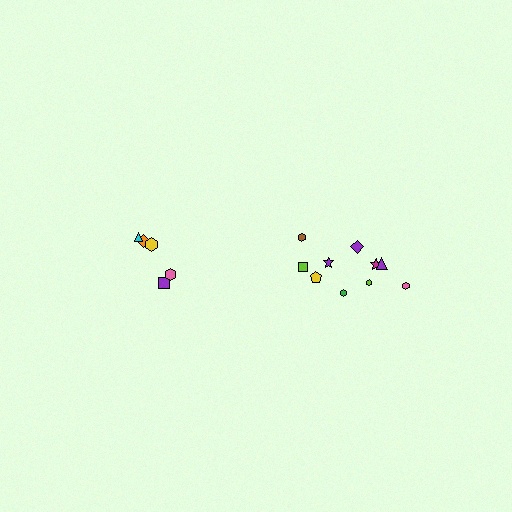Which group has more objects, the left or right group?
The right group.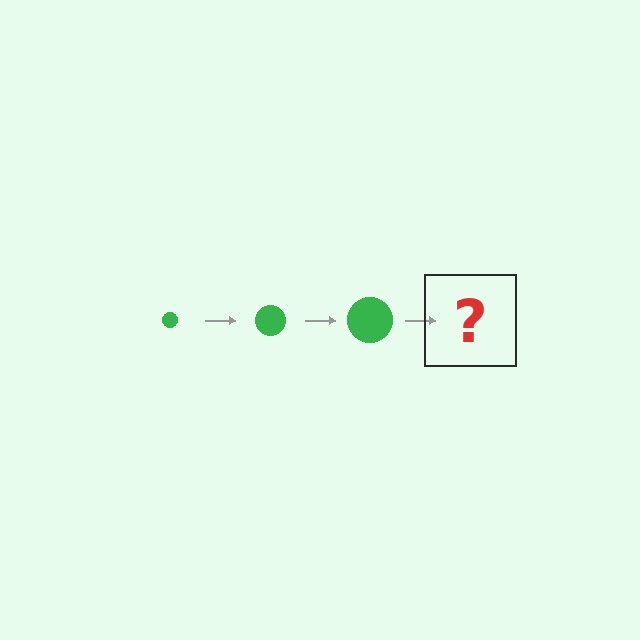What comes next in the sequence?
The next element should be a green circle, larger than the previous one.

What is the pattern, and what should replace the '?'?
The pattern is that the circle gets progressively larger each step. The '?' should be a green circle, larger than the previous one.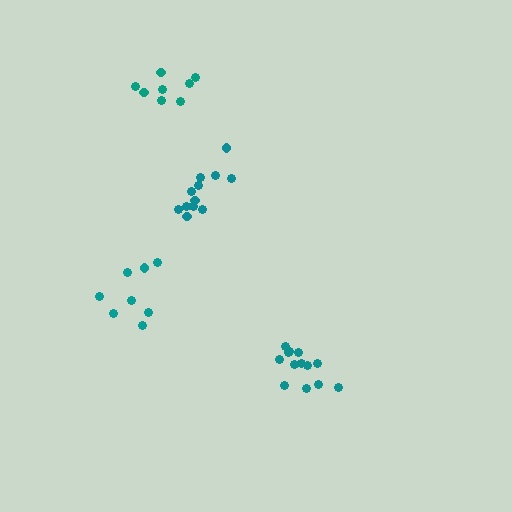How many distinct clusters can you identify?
There are 4 distinct clusters.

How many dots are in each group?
Group 1: 13 dots, Group 2: 8 dots, Group 3: 12 dots, Group 4: 8 dots (41 total).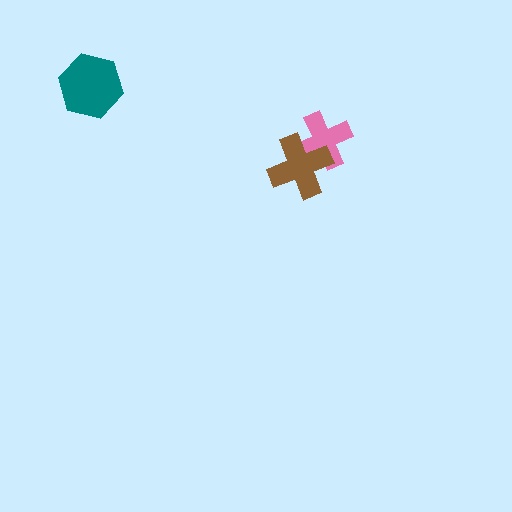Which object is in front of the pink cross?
The brown cross is in front of the pink cross.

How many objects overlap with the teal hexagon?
0 objects overlap with the teal hexagon.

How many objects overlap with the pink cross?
1 object overlaps with the pink cross.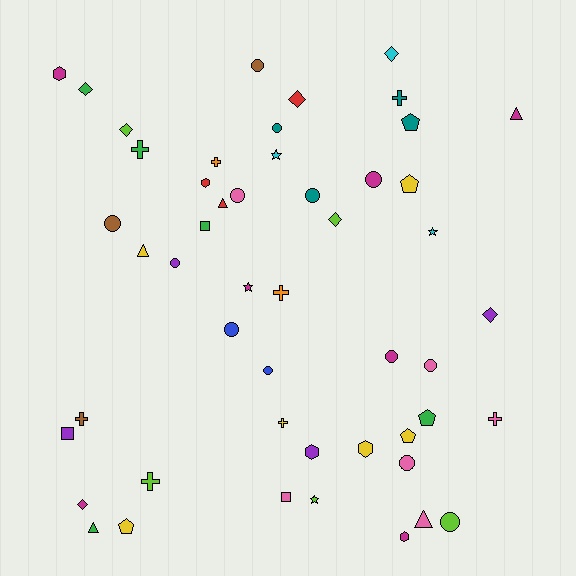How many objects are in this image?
There are 50 objects.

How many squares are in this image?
There are 3 squares.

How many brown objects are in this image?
There are 3 brown objects.